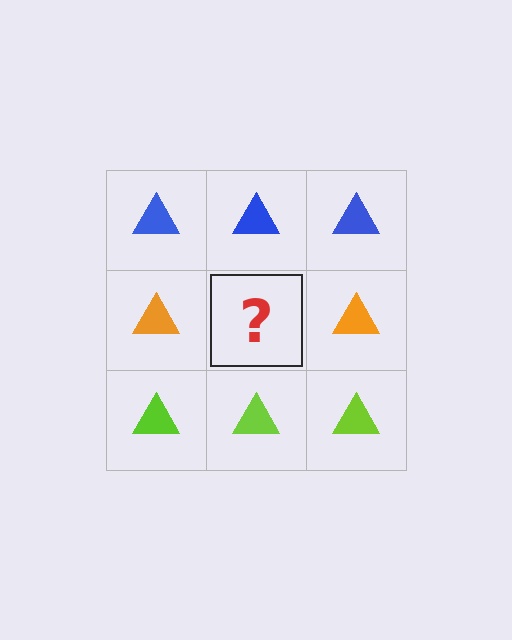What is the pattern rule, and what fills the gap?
The rule is that each row has a consistent color. The gap should be filled with an orange triangle.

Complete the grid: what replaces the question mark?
The question mark should be replaced with an orange triangle.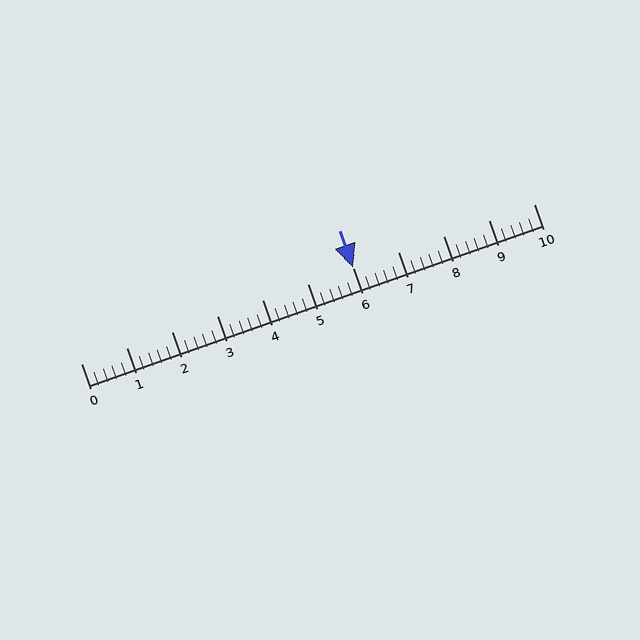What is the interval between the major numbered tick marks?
The major tick marks are spaced 1 units apart.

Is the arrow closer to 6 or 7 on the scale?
The arrow is closer to 6.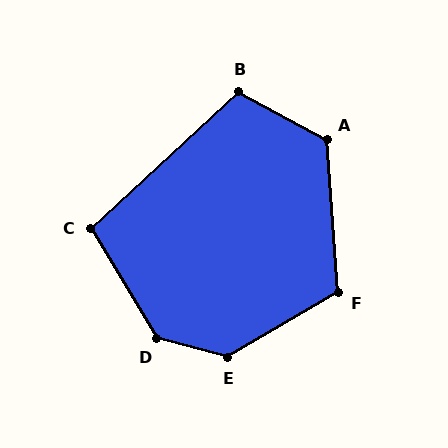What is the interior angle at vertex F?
Approximately 116 degrees (obtuse).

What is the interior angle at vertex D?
Approximately 135 degrees (obtuse).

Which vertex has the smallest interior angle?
C, at approximately 102 degrees.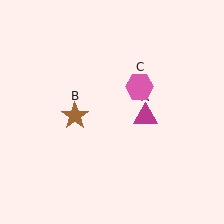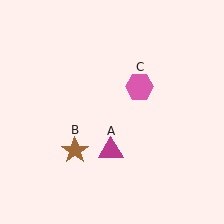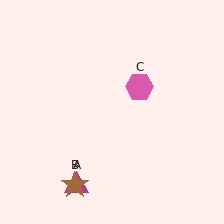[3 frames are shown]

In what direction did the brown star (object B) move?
The brown star (object B) moved down.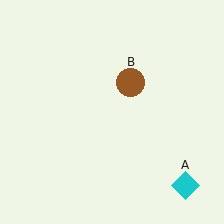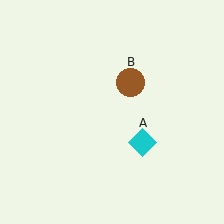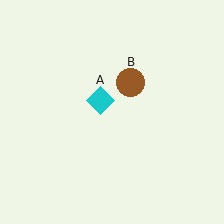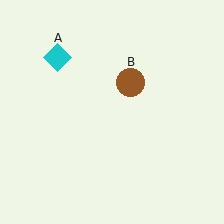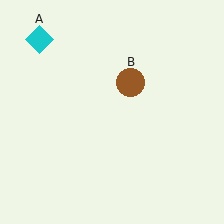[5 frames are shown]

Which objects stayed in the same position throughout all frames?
Brown circle (object B) remained stationary.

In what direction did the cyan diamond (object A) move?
The cyan diamond (object A) moved up and to the left.